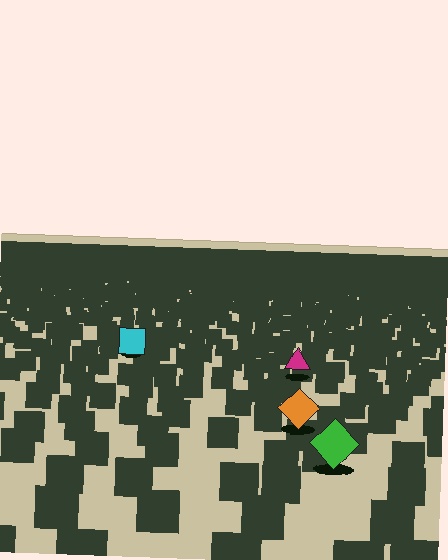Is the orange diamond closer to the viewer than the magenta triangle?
Yes. The orange diamond is closer — you can tell from the texture gradient: the ground texture is coarser near it.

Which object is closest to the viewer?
The green diamond is closest. The texture marks near it are larger and more spread out.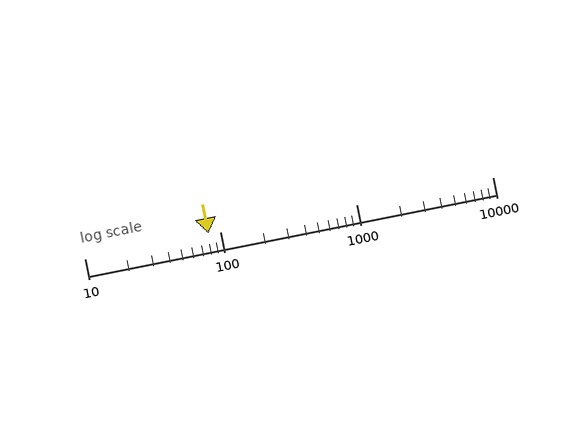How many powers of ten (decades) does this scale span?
The scale spans 3 decades, from 10 to 10000.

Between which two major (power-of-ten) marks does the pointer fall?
The pointer is between 10 and 100.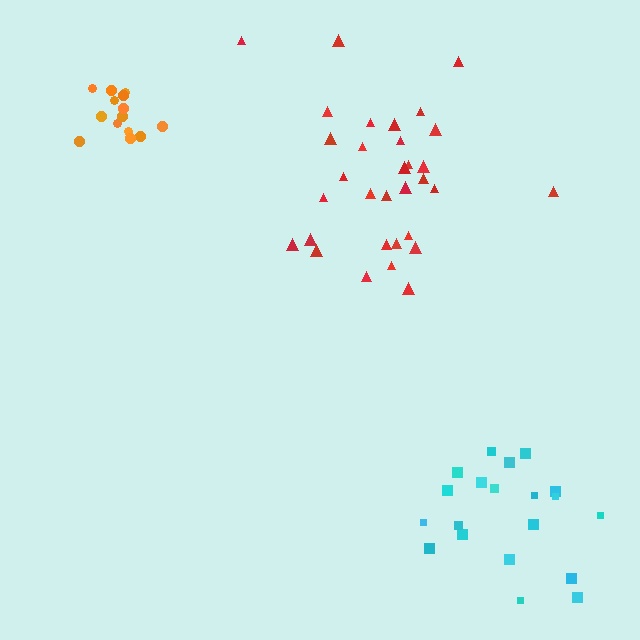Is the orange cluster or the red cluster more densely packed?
Orange.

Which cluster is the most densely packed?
Orange.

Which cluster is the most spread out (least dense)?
Red.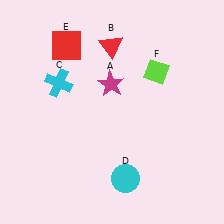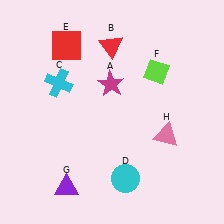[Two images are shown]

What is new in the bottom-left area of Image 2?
A purple triangle (G) was added in the bottom-left area of Image 2.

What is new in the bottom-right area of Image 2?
A pink triangle (H) was added in the bottom-right area of Image 2.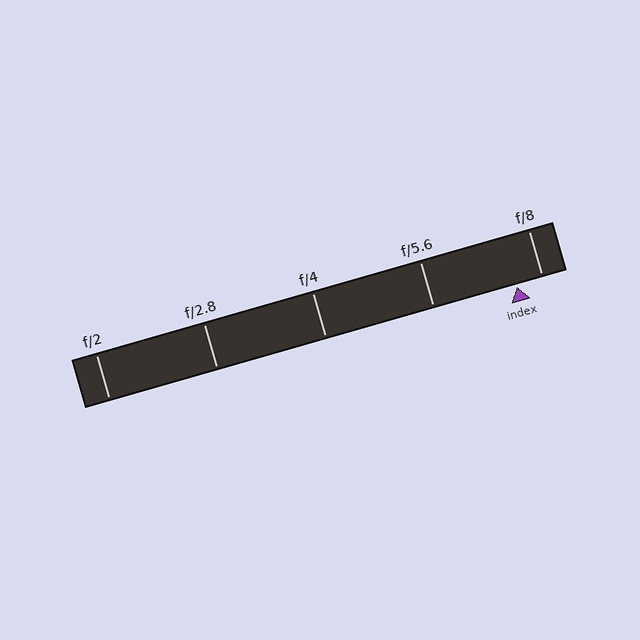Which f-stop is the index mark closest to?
The index mark is closest to f/8.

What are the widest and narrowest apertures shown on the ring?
The widest aperture shown is f/2 and the narrowest is f/8.